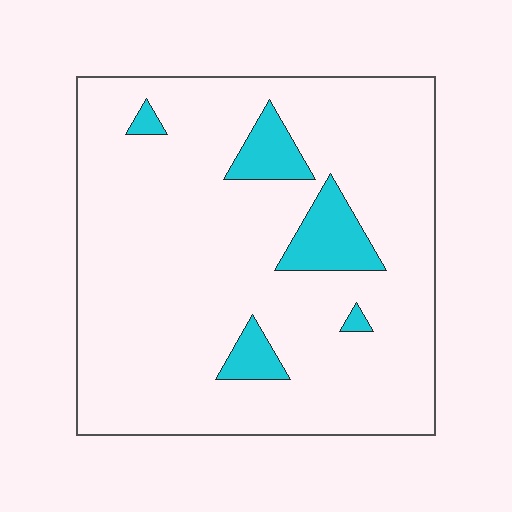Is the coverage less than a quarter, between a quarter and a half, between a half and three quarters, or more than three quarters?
Less than a quarter.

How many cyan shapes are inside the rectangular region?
5.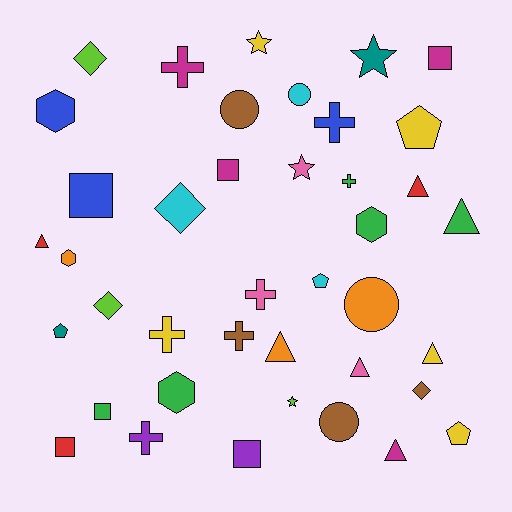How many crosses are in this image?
There are 7 crosses.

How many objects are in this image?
There are 40 objects.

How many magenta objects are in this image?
There are 4 magenta objects.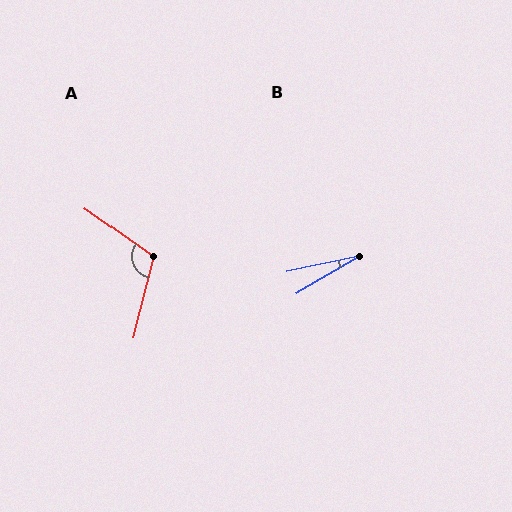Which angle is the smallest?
B, at approximately 18 degrees.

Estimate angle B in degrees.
Approximately 18 degrees.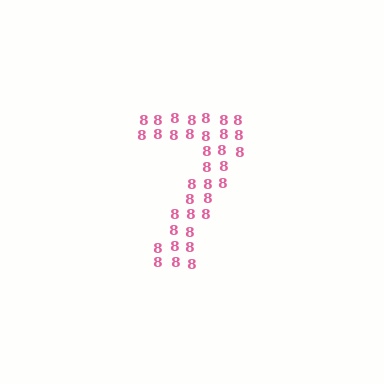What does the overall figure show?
The overall figure shows the digit 7.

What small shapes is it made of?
It is made of small digit 8's.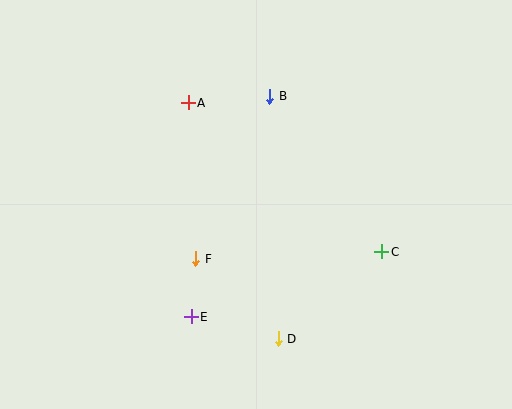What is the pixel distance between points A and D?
The distance between A and D is 253 pixels.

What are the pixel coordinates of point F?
Point F is at (196, 259).